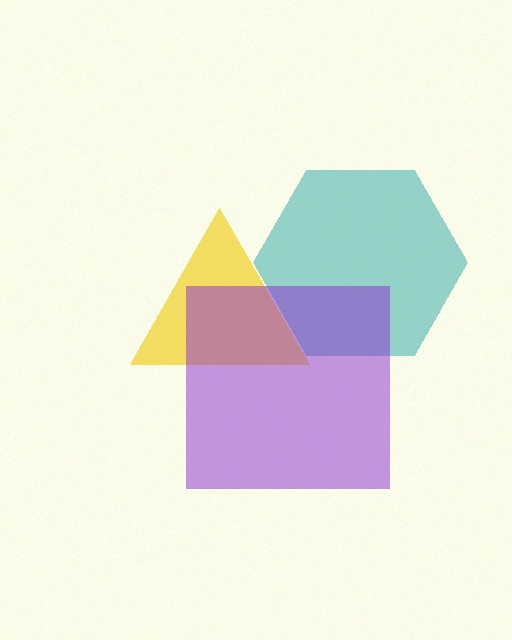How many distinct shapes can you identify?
There are 3 distinct shapes: a yellow triangle, a teal hexagon, a purple square.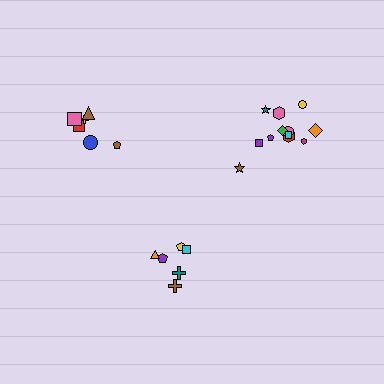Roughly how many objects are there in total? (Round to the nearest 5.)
Roughly 25 objects in total.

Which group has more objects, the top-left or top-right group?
The top-right group.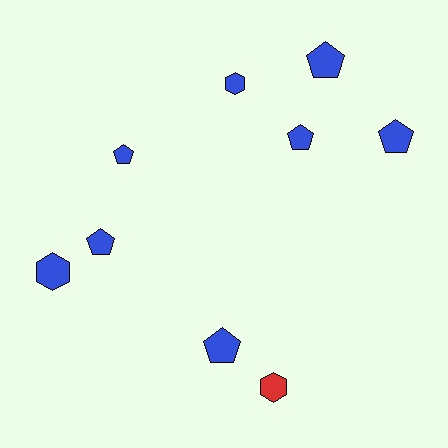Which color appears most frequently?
Blue, with 8 objects.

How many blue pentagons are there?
There are 6 blue pentagons.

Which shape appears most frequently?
Pentagon, with 6 objects.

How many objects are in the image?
There are 9 objects.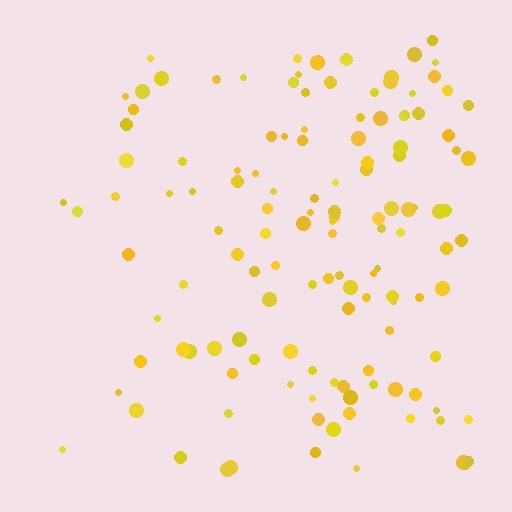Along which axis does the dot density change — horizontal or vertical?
Horizontal.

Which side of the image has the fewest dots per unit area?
The left.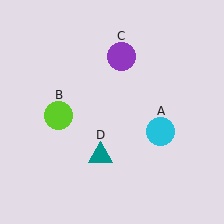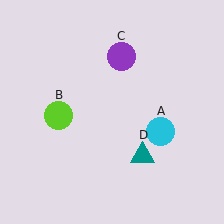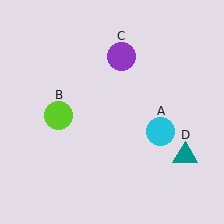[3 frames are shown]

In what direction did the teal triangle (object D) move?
The teal triangle (object D) moved right.